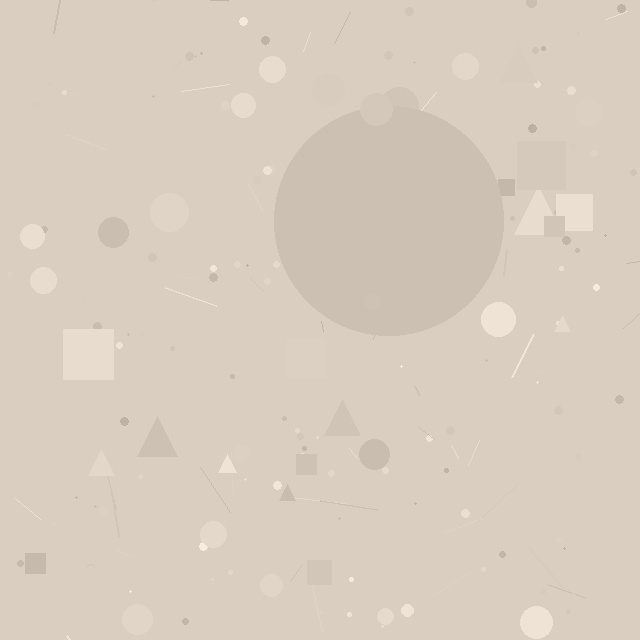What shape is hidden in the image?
A circle is hidden in the image.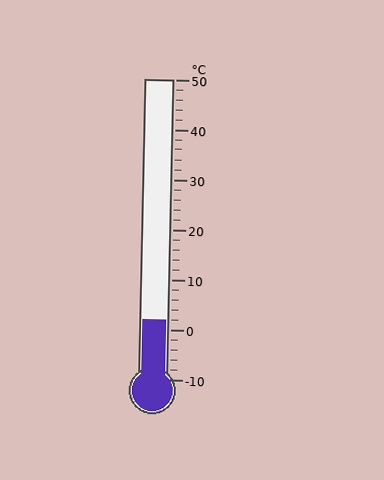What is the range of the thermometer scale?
The thermometer scale ranges from -10°C to 50°C.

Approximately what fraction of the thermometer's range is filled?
The thermometer is filled to approximately 20% of its range.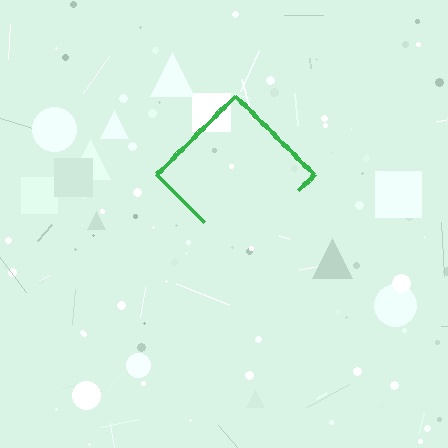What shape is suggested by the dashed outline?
The dashed outline suggests a diamond.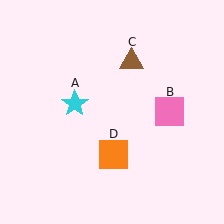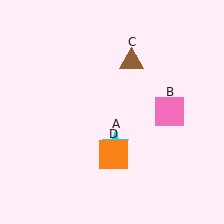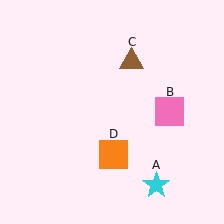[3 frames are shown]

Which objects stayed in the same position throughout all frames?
Pink square (object B) and brown triangle (object C) and orange square (object D) remained stationary.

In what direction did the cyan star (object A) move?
The cyan star (object A) moved down and to the right.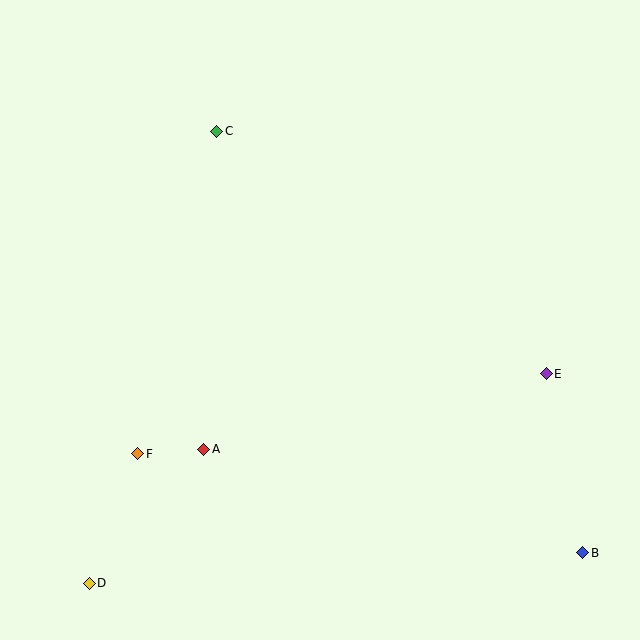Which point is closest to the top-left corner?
Point C is closest to the top-left corner.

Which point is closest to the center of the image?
Point A at (204, 449) is closest to the center.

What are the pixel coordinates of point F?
Point F is at (138, 454).